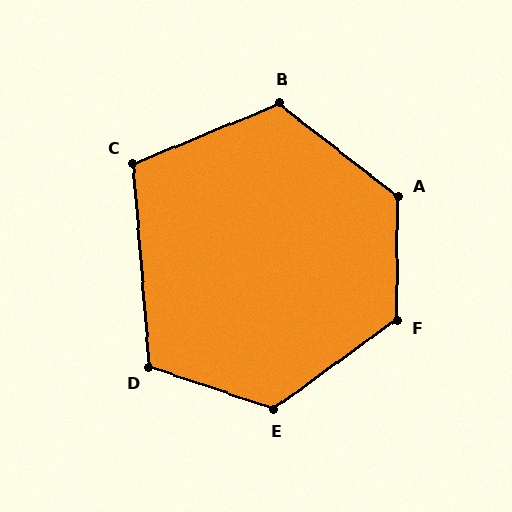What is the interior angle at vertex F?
Approximately 127 degrees (obtuse).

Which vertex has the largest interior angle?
A, at approximately 127 degrees.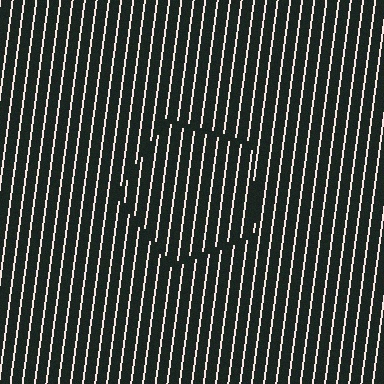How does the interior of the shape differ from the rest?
The interior of the shape contains the same grating, shifted by half a period — the contour is defined by the phase discontinuity where line-ends from the inner and outer gratings abut.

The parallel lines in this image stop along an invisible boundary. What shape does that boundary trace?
An illusory pentagon. The interior of the shape contains the same grating, shifted by half a period — the contour is defined by the phase discontinuity where line-ends from the inner and outer gratings abut.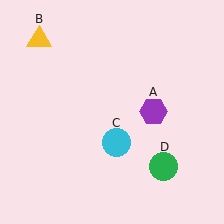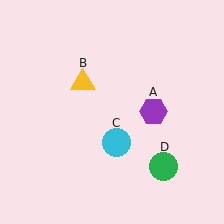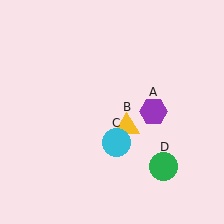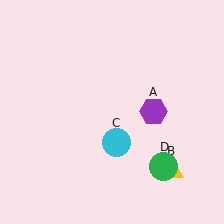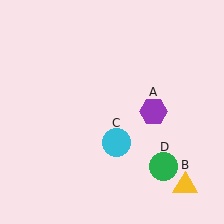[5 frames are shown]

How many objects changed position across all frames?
1 object changed position: yellow triangle (object B).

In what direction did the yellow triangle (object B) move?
The yellow triangle (object B) moved down and to the right.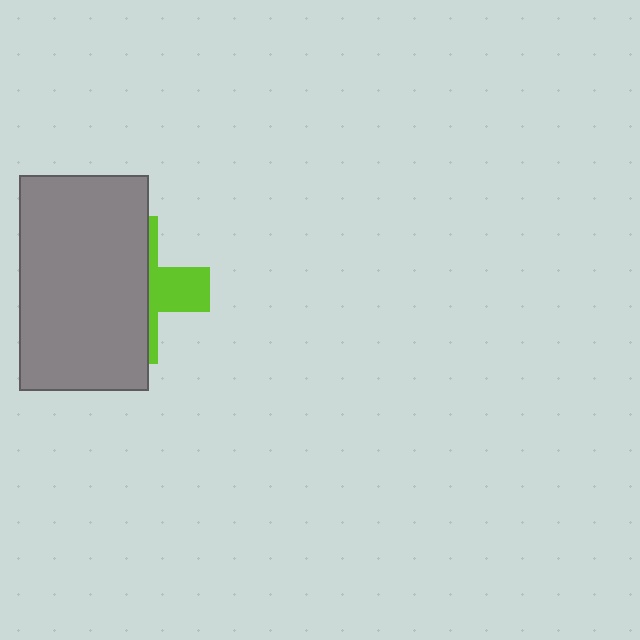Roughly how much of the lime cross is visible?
A small part of it is visible (roughly 31%).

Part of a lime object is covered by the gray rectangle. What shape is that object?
It is a cross.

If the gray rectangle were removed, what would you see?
You would see the complete lime cross.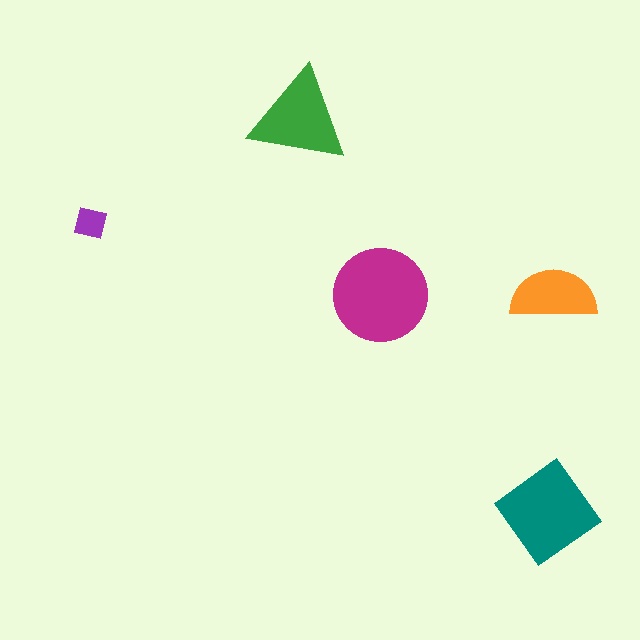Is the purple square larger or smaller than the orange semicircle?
Smaller.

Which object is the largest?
The magenta circle.